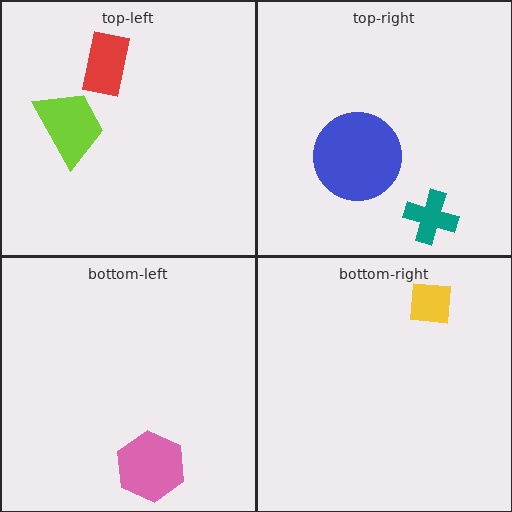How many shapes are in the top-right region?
2.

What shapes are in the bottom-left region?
The pink hexagon.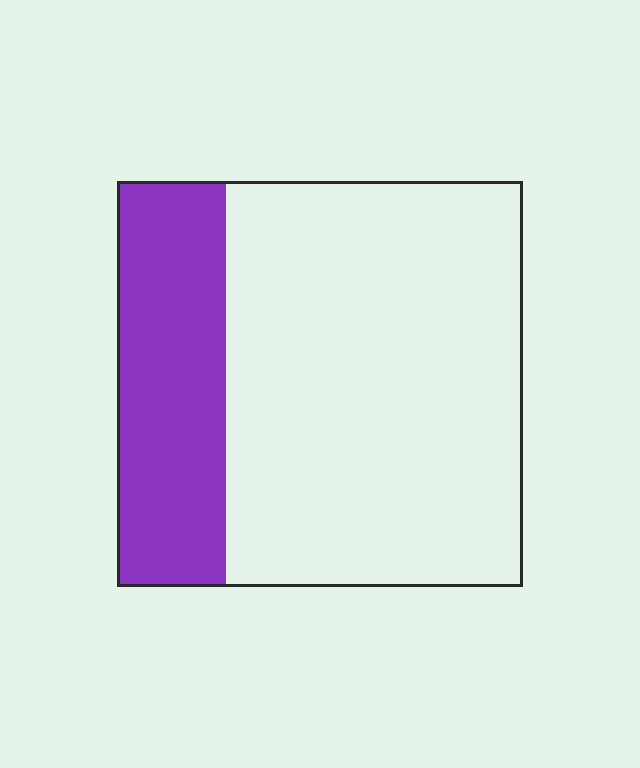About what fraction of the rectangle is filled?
About one quarter (1/4).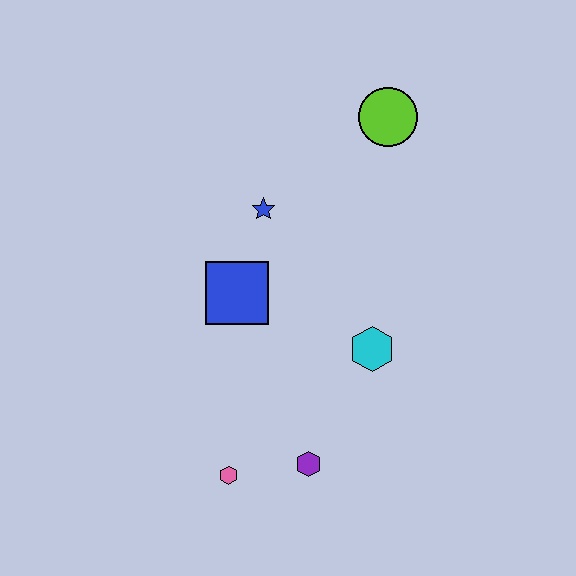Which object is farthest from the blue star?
The pink hexagon is farthest from the blue star.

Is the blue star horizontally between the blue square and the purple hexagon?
Yes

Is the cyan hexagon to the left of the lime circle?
Yes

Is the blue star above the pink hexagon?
Yes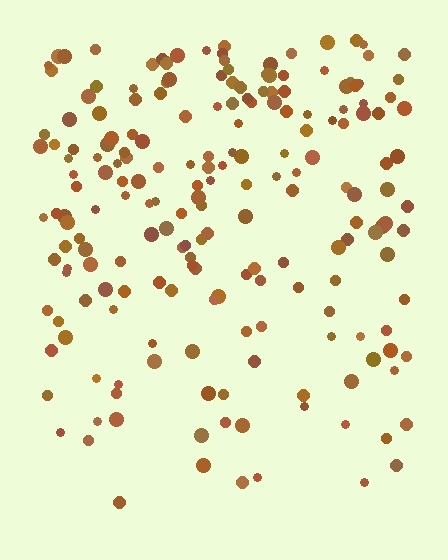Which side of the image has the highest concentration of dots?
The top.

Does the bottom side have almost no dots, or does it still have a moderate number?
Still a moderate number, just noticeably fewer than the top.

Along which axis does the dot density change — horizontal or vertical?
Vertical.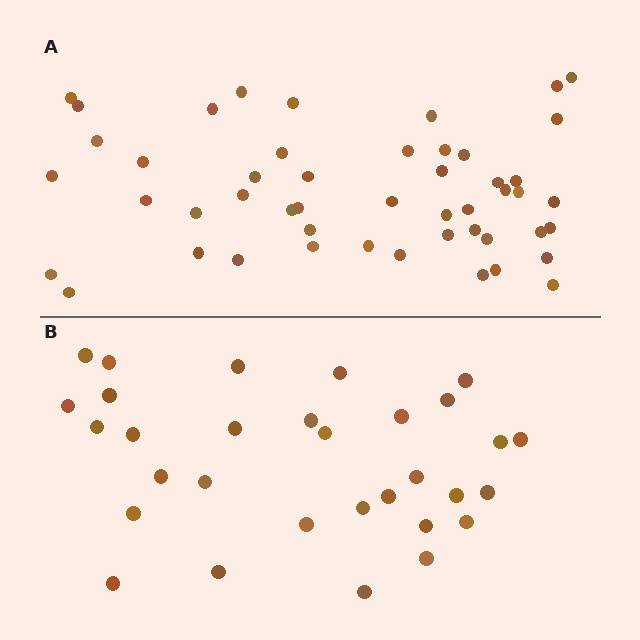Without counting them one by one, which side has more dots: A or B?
Region A (the top region) has more dots.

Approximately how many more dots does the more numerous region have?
Region A has approximately 20 more dots than region B.